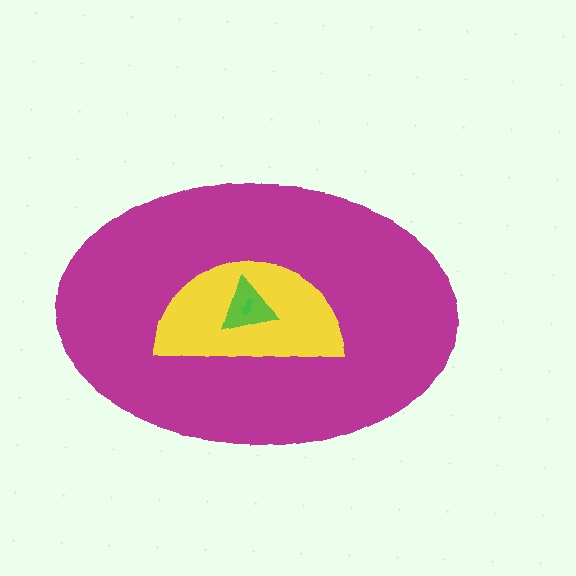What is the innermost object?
The green arrow.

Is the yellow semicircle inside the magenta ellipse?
Yes.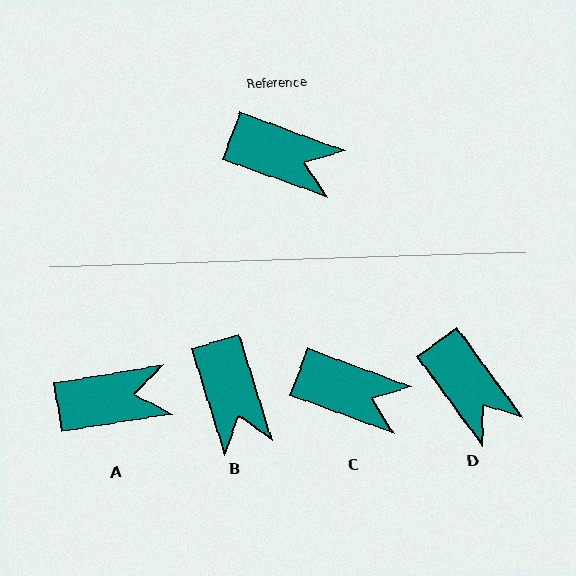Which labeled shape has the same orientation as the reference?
C.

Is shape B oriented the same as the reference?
No, it is off by about 53 degrees.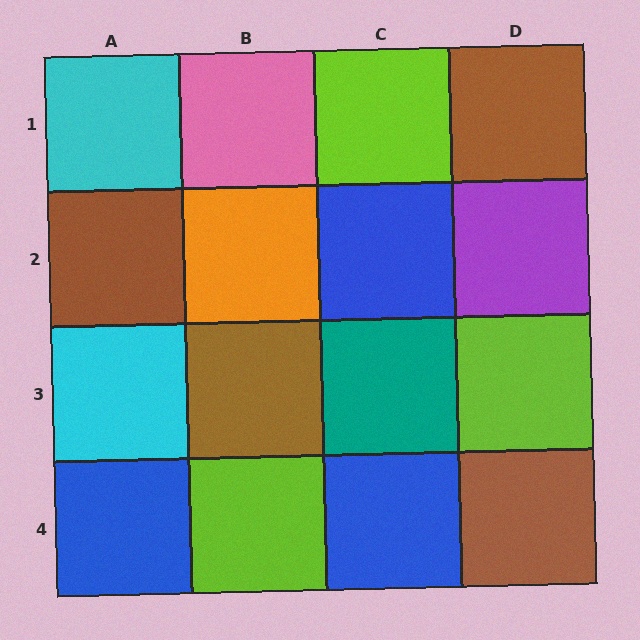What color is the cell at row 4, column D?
Brown.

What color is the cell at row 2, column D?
Purple.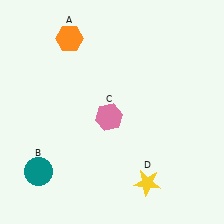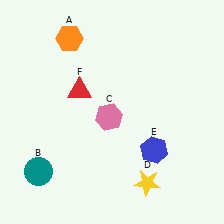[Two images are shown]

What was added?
A blue hexagon (E), a red triangle (F) were added in Image 2.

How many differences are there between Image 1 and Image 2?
There are 2 differences between the two images.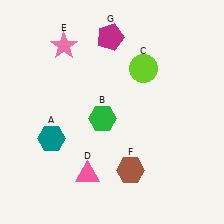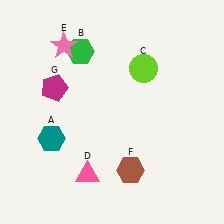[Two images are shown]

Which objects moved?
The objects that moved are: the green hexagon (B), the magenta pentagon (G).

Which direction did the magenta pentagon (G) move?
The magenta pentagon (G) moved left.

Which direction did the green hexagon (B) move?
The green hexagon (B) moved up.